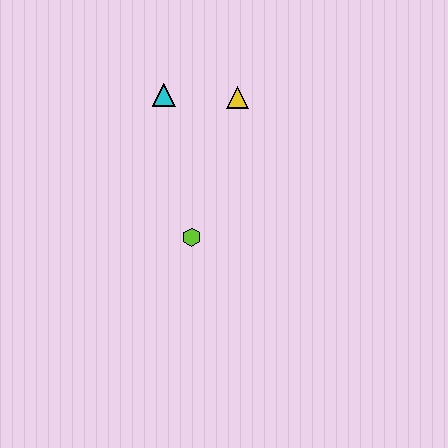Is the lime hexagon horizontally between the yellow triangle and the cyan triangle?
Yes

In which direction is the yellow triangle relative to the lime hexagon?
The yellow triangle is above the lime hexagon.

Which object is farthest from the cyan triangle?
The lime hexagon is farthest from the cyan triangle.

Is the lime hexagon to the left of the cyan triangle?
No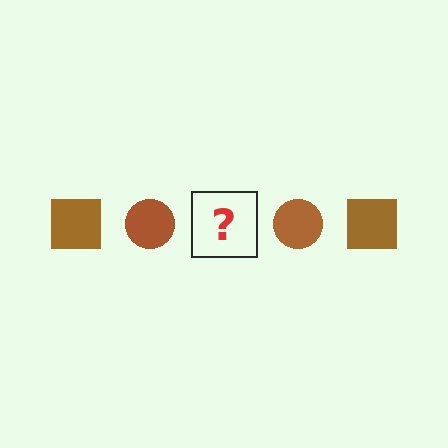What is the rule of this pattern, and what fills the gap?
The rule is that the pattern cycles through square, circle shapes in brown. The gap should be filled with a brown square.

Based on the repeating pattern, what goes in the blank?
The blank should be a brown square.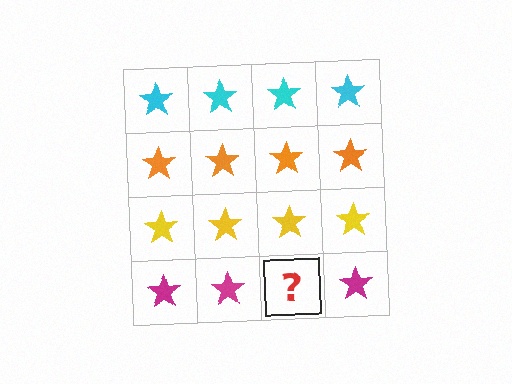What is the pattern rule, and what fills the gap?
The rule is that each row has a consistent color. The gap should be filled with a magenta star.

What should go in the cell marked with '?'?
The missing cell should contain a magenta star.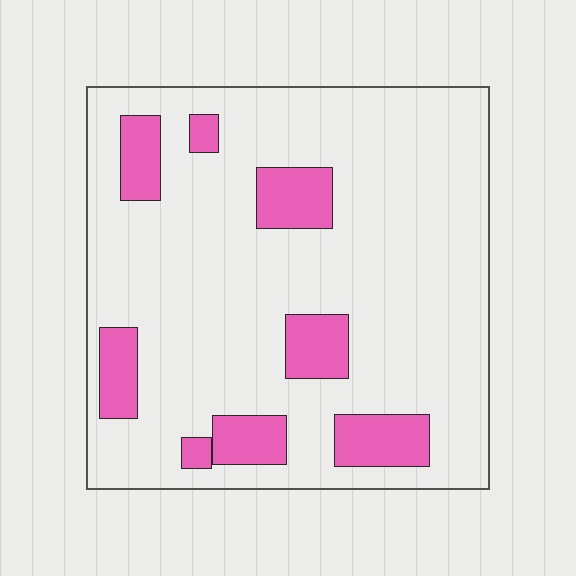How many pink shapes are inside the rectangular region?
8.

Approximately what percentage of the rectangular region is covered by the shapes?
Approximately 15%.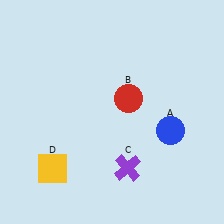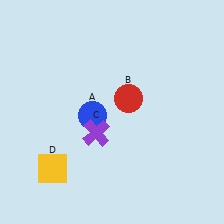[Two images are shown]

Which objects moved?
The objects that moved are: the blue circle (A), the purple cross (C).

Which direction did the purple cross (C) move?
The purple cross (C) moved up.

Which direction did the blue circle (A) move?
The blue circle (A) moved left.